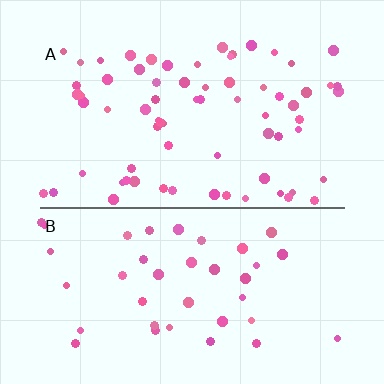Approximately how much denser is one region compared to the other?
Approximately 1.8× — region A over region B.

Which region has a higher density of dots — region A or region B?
A (the top).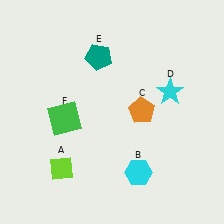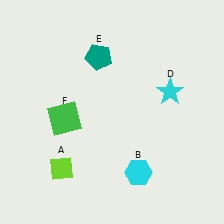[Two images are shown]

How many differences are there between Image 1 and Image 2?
There is 1 difference between the two images.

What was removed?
The orange pentagon (C) was removed in Image 2.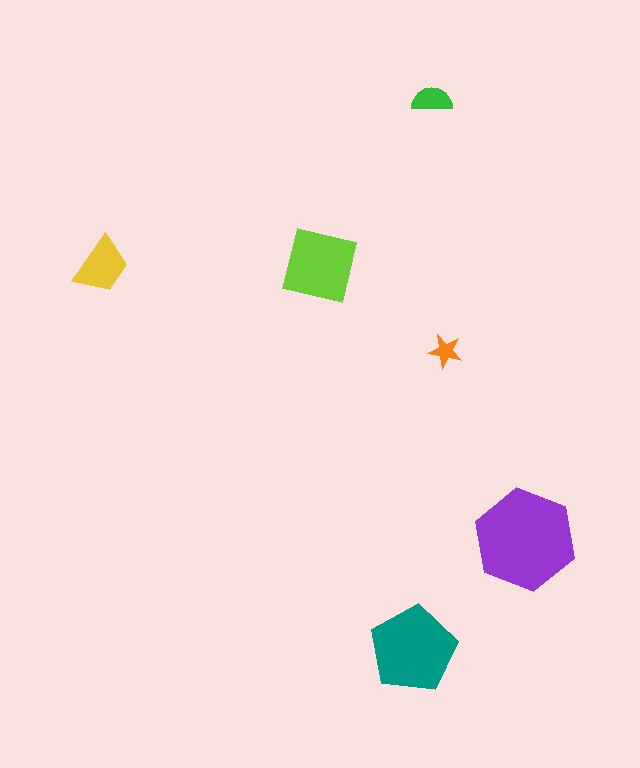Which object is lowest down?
The teal pentagon is bottommost.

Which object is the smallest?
The orange star.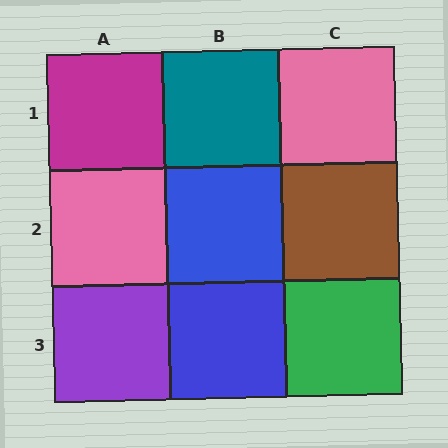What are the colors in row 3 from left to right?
Purple, blue, green.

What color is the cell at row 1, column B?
Teal.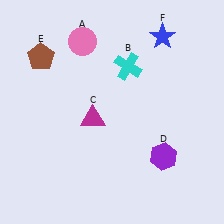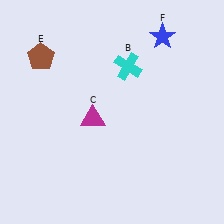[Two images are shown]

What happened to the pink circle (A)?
The pink circle (A) was removed in Image 2. It was in the top-left area of Image 1.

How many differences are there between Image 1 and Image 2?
There are 2 differences between the two images.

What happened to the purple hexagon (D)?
The purple hexagon (D) was removed in Image 2. It was in the bottom-right area of Image 1.